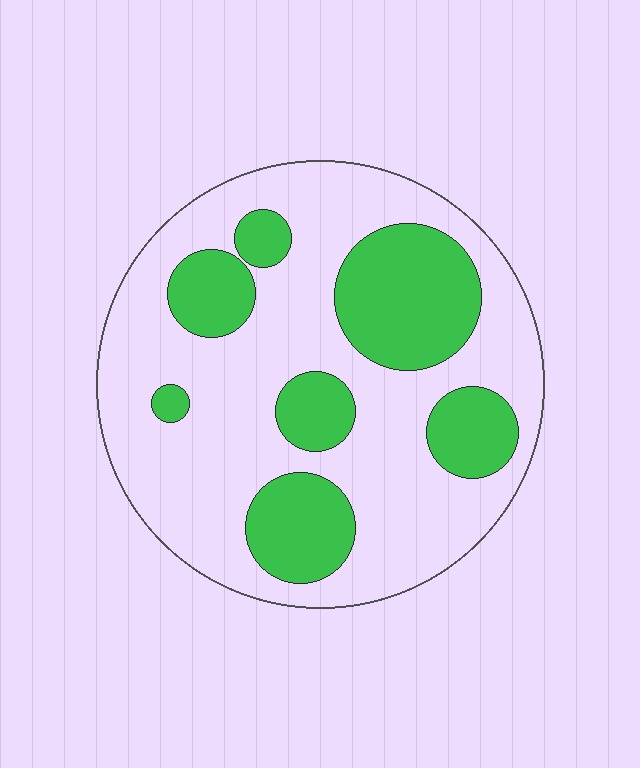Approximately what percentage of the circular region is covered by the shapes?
Approximately 30%.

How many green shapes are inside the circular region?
7.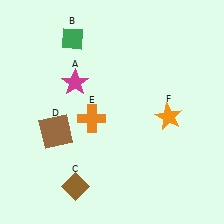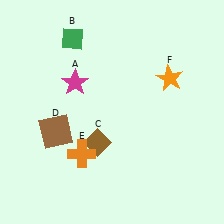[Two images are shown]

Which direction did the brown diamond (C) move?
The brown diamond (C) moved up.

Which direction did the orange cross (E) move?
The orange cross (E) moved down.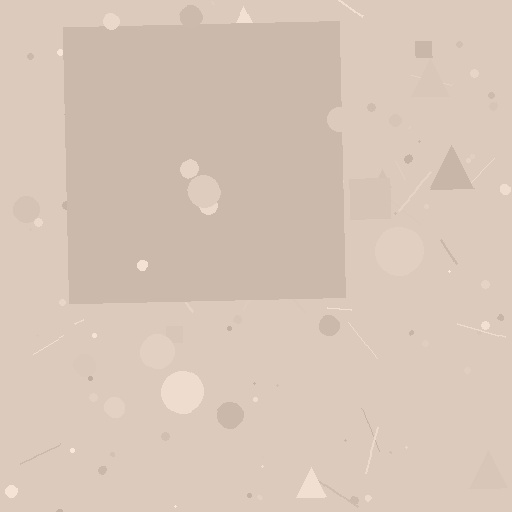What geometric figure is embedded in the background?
A square is embedded in the background.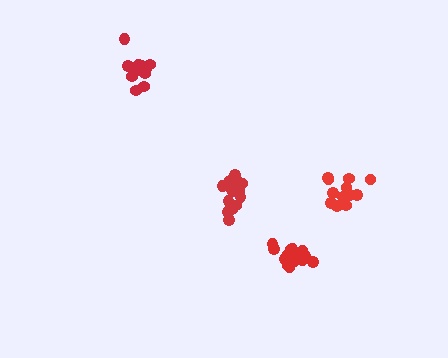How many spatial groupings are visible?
There are 4 spatial groupings.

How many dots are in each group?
Group 1: 15 dots, Group 2: 12 dots, Group 3: 16 dots, Group 4: 14 dots (57 total).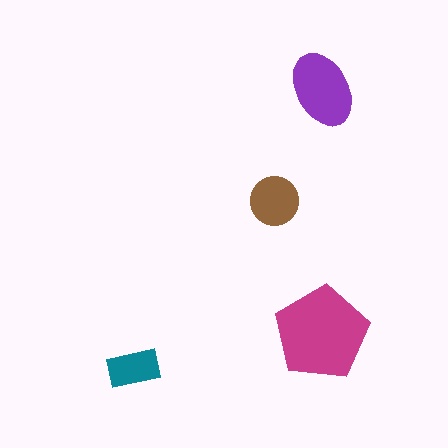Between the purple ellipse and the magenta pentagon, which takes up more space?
The magenta pentagon.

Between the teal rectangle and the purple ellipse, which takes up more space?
The purple ellipse.